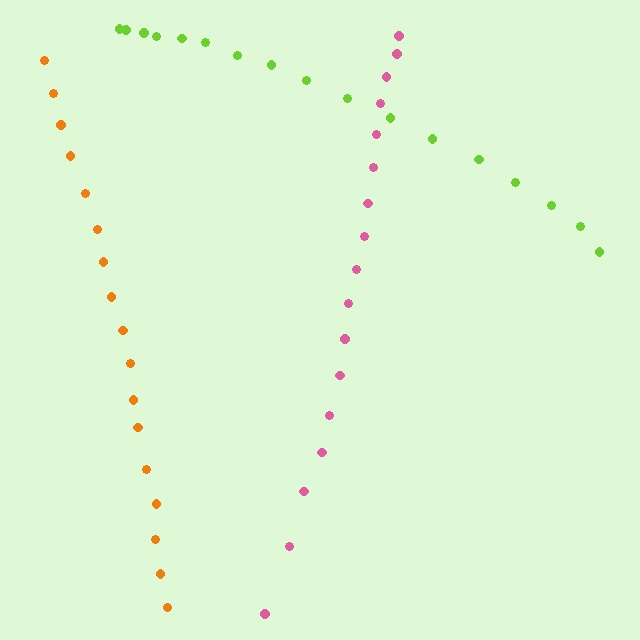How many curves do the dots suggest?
There are 3 distinct paths.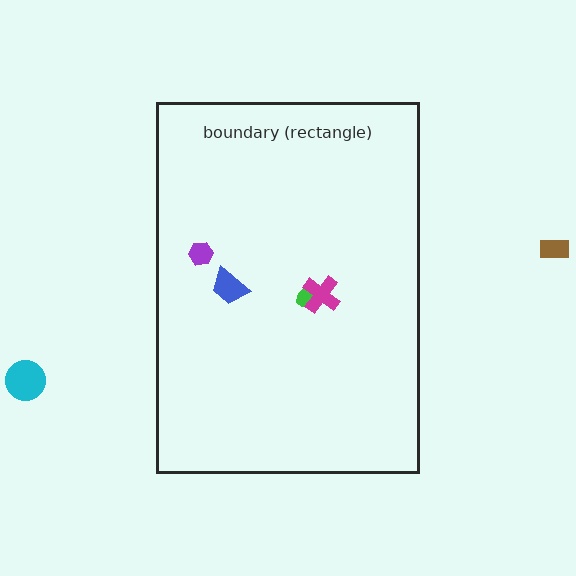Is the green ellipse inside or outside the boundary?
Inside.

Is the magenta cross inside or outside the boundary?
Inside.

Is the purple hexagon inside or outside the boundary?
Inside.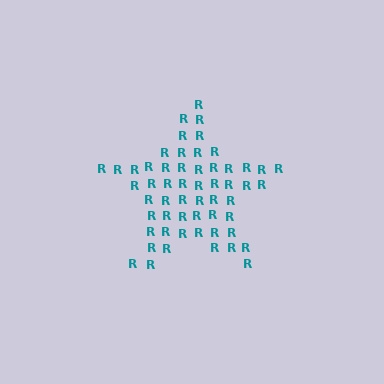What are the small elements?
The small elements are letter R's.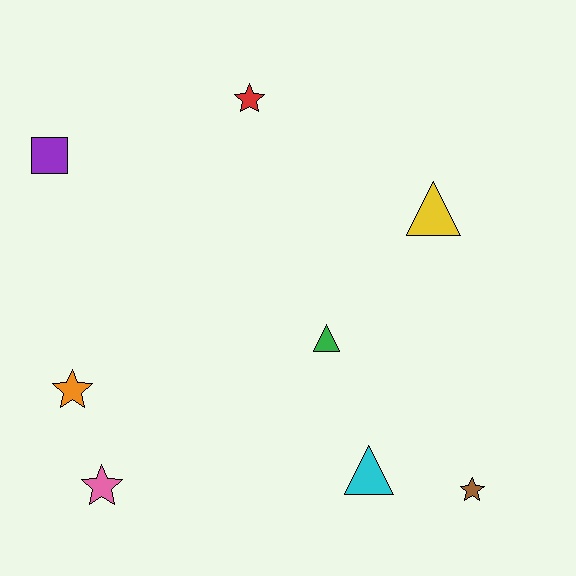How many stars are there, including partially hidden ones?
There are 4 stars.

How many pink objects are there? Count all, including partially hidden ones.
There is 1 pink object.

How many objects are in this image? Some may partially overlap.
There are 8 objects.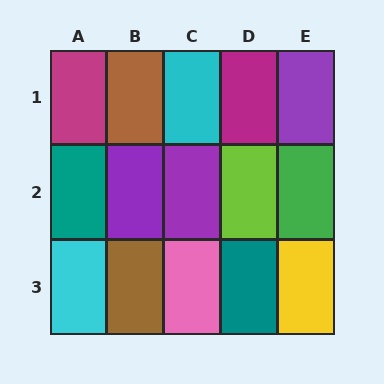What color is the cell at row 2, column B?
Purple.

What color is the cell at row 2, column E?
Green.